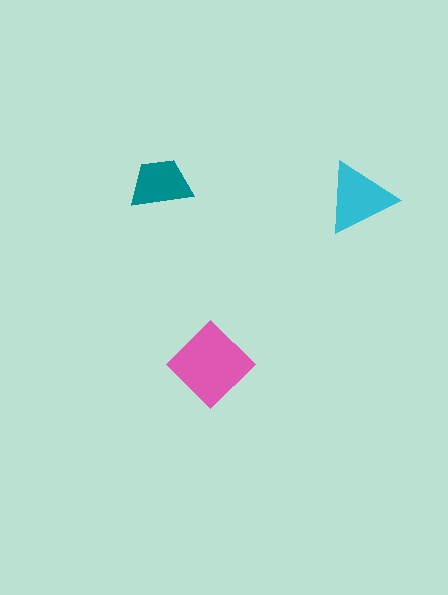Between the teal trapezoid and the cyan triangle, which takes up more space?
The cyan triangle.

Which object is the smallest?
The teal trapezoid.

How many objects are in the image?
There are 3 objects in the image.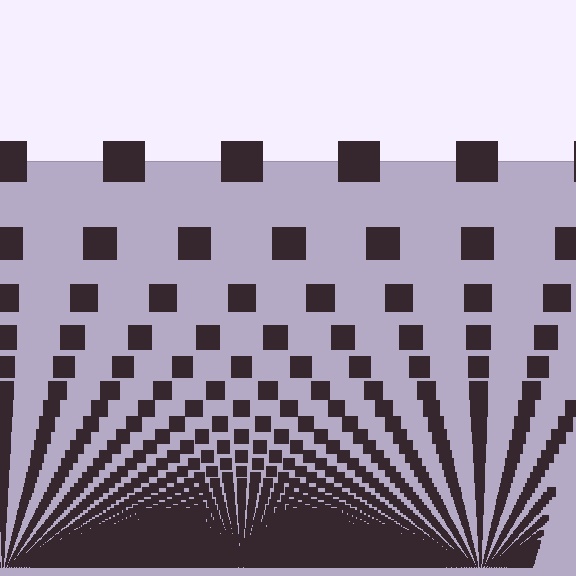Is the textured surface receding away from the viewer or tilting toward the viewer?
The surface appears to tilt toward the viewer. Texture elements get larger and sparser toward the top.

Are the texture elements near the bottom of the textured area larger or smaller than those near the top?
Smaller. The gradient is inverted — elements near the bottom are smaller and denser.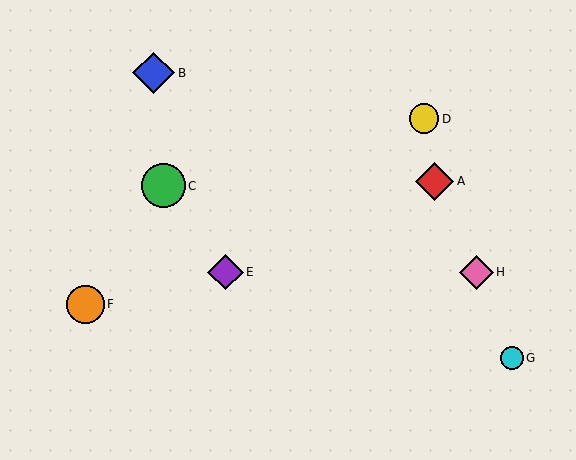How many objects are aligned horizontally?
2 objects (E, H) are aligned horizontally.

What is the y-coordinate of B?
Object B is at y≈73.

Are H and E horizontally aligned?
Yes, both are at y≈272.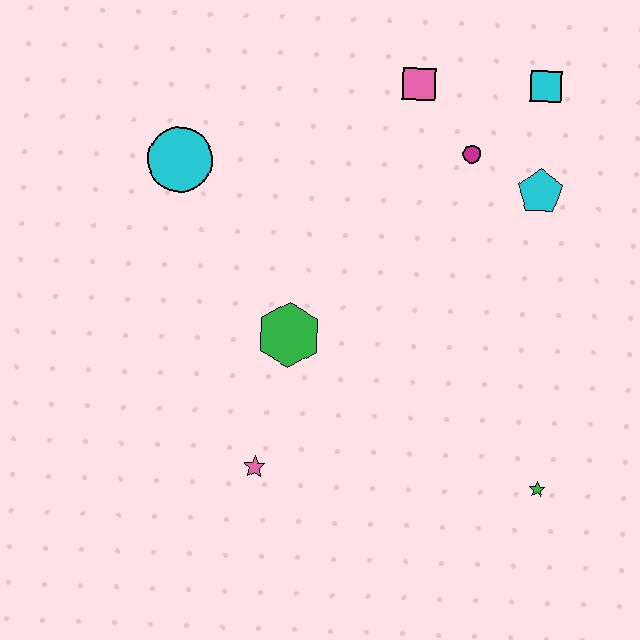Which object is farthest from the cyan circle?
The green star is farthest from the cyan circle.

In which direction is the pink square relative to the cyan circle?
The pink square is to the right of the cyan circle.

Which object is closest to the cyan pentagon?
The magenta circle is closest to the cyan pentagon.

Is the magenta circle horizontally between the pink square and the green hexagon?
No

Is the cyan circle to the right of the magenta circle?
No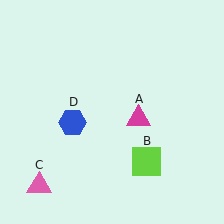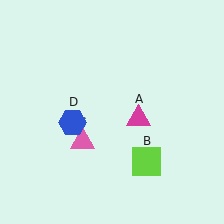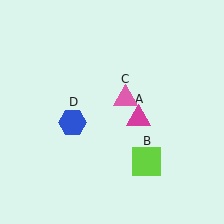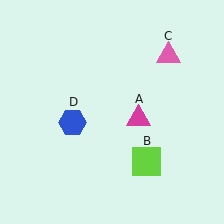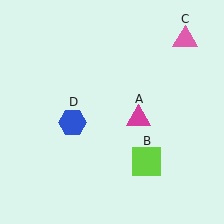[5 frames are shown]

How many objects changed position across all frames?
1 object changed position: pink triangle (object C).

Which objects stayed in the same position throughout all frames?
Magenta triangle (object A) and lime square (object B) and blue hexagon (object D) remained stationary.